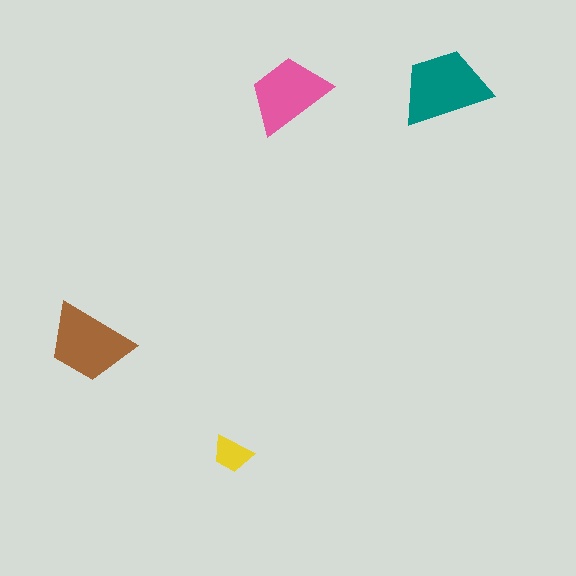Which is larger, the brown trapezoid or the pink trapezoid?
The brown one.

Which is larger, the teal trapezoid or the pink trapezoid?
The teal one.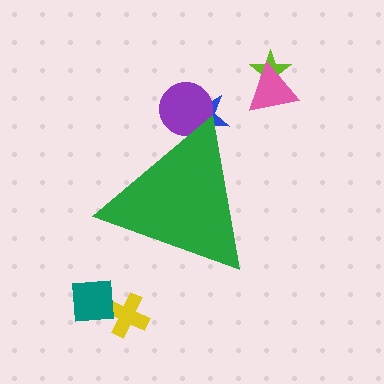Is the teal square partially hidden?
No, the teal square is fully visible.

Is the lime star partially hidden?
No, the lime star is fully visible.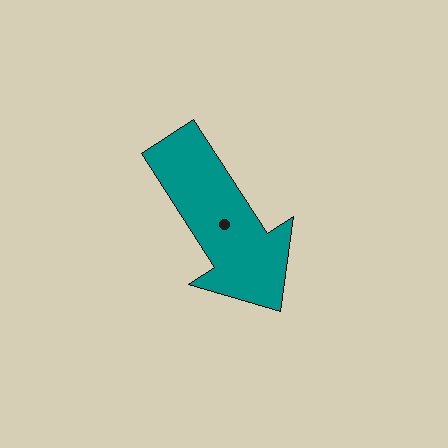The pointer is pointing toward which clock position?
Roughly 5 o'clock.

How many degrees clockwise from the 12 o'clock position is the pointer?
Approximately 147 degrees.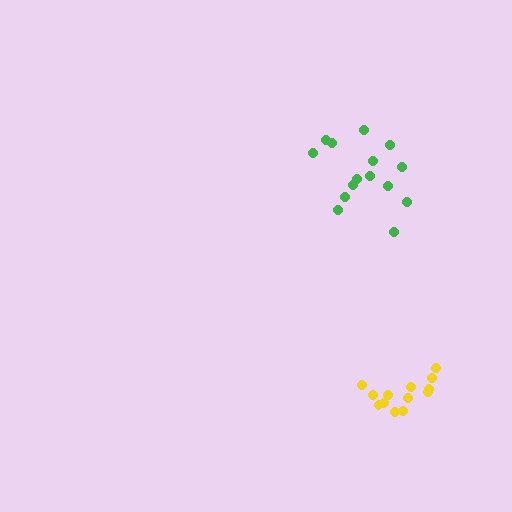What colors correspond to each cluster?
The clusters are colored: yellow, green.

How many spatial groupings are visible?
There are 2 spatial groupings.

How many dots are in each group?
Group 1: 13 dots, Group 2: 15 dots (28 total).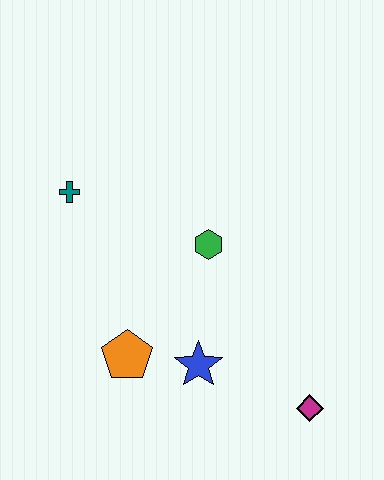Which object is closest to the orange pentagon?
The blue star is closest to the orange pentagon.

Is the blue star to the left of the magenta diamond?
Yes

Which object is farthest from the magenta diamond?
The teal cross is farthest from the magenta diamond.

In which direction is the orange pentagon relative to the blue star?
The orange pentagon is to the left of the blue star.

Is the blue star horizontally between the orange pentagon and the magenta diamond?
Yes